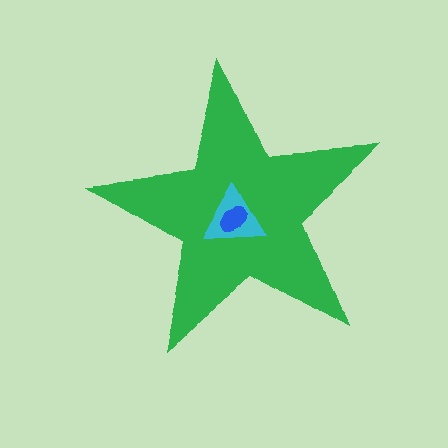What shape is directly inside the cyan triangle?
The blue ellipse.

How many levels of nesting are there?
3.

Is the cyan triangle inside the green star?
Yes.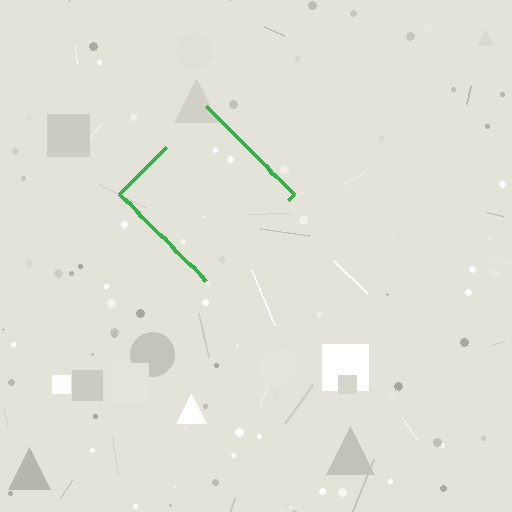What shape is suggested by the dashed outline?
The dashed outline suggests a diamond.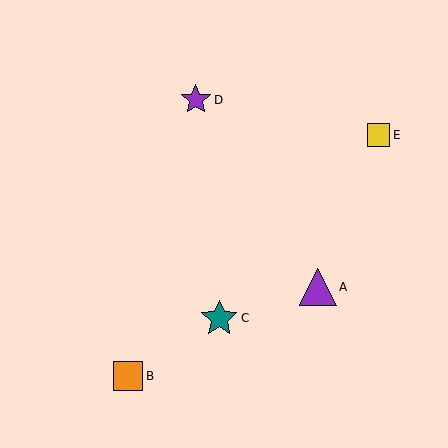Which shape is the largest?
The purple triangle (labeled A) is the largest.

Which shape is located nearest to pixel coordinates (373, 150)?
The yellow square (labeled E) at (378, 135) is nearest to that location.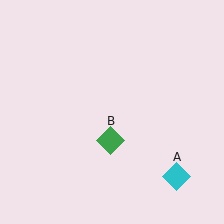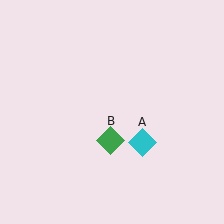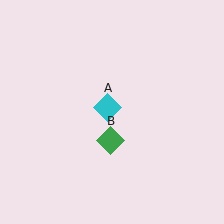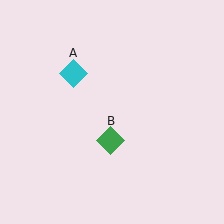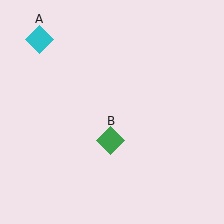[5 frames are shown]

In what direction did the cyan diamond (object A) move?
The cyan diamond (object A) moved up and to the left.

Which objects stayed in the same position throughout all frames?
Green diamond (object B) remained stationary.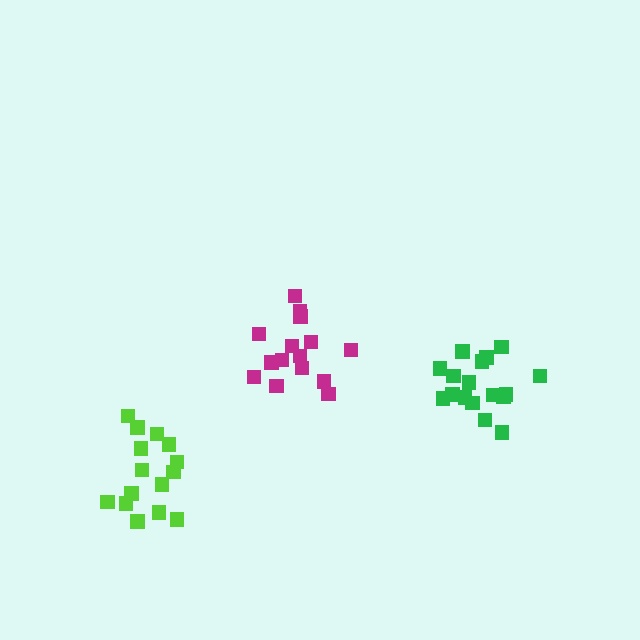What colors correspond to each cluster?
The clusters are colored: magenta, lime, green.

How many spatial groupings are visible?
There are 3 spatial groupings.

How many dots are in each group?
Group 1: 15 dots, Group 2: 15 dots, Group 3: 17 dots (47 total).